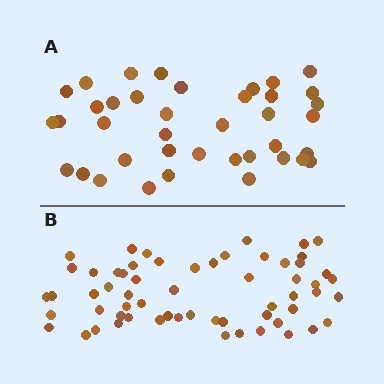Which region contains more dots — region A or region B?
Region B (the bottom region) has more dots.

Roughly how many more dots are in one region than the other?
Region B has approximately 20 more dots than region A.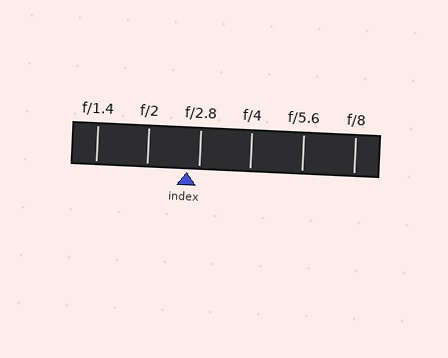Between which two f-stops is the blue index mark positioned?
The index mark is between f/2 and f/2.8.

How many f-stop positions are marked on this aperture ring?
There are 6 f-stop positions marked.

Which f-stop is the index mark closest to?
The index mark is closest to f/2.8.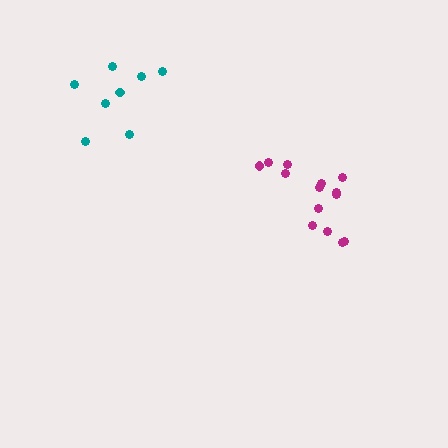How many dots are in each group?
Group 1: 8 dots, Group 2: 14 dots (22 total).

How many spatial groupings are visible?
There are 2 spatial groupings.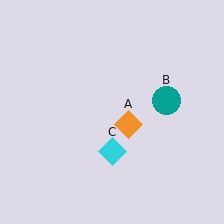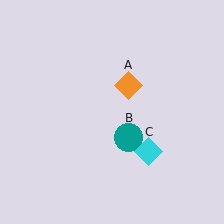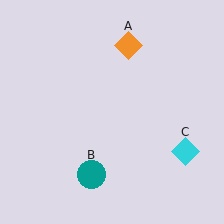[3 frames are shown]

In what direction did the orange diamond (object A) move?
The orange diamond (object A) moved up.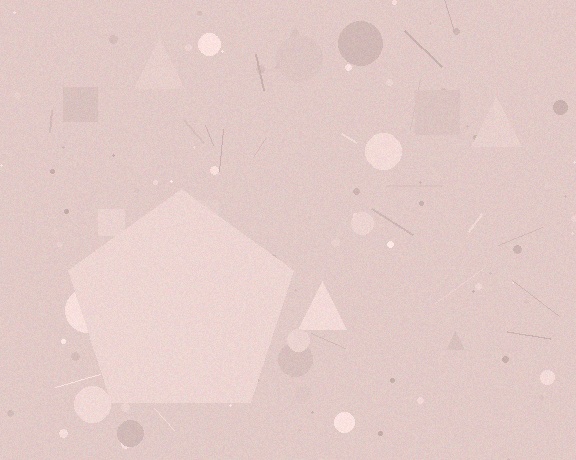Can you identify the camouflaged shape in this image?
The camouflaged shape is a pentagon.